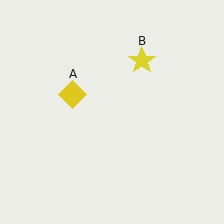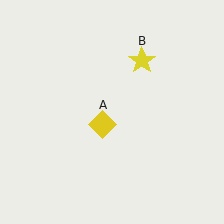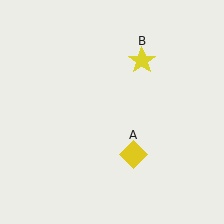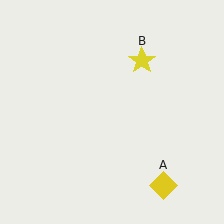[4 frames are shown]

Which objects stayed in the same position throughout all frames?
Yellow star (object B) remained stationary.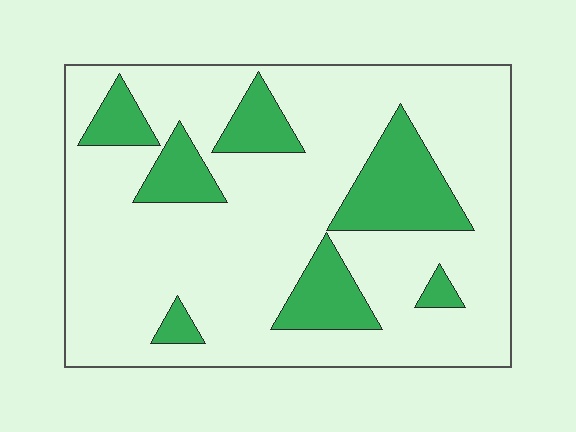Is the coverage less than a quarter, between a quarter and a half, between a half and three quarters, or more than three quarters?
Less than a quarter.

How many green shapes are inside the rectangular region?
7.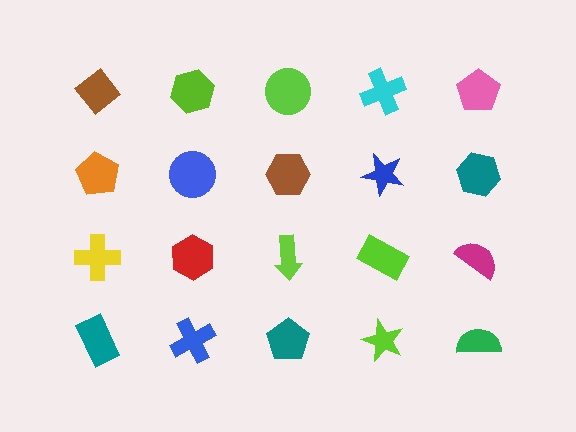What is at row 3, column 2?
A red hexagon.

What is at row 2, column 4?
A blue star.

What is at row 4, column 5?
A green semicircle.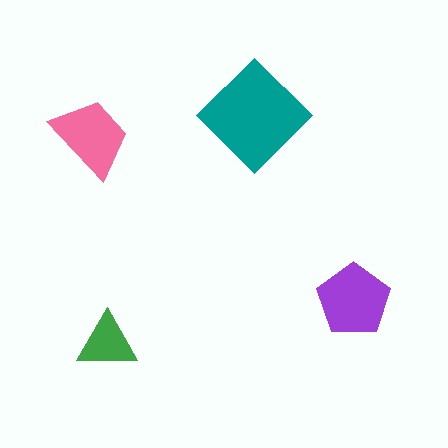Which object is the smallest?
The green triangle.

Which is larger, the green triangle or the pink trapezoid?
The pink trapezoid.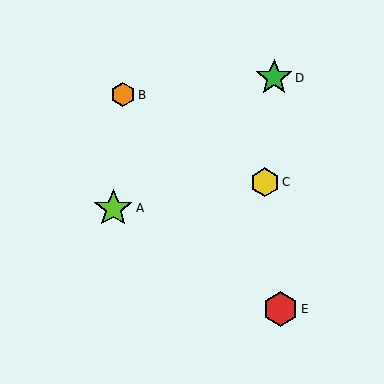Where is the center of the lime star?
The center of the lime star is at (113, 208).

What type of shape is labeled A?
Shape A is a lime star.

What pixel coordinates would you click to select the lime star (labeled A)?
Click at (113, 208) to select the lime star A.